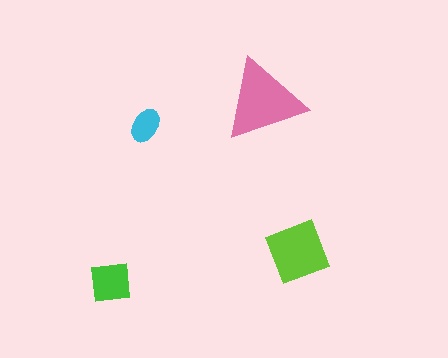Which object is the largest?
The pink triangle.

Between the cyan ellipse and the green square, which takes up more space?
The green square.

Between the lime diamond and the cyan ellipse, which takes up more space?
The lime diamond.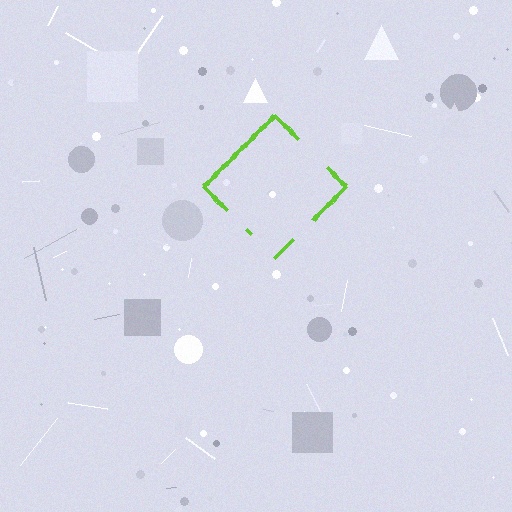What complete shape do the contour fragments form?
The contour fragments form a diamond.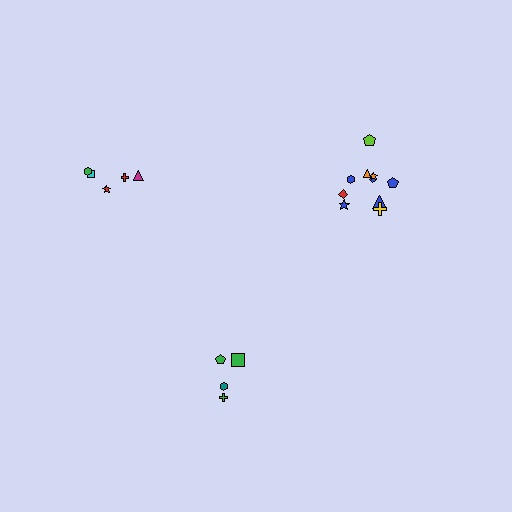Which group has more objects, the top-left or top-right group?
The top-right group.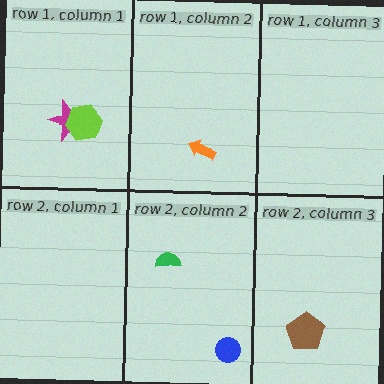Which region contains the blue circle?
The row 2, column 2 region.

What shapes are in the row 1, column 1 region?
The magenta star, the lime hexagon.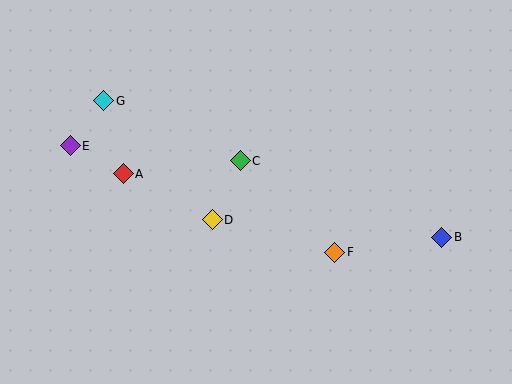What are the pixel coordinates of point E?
Point E is at (70, 146).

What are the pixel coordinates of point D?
Point D is at (212, 220).